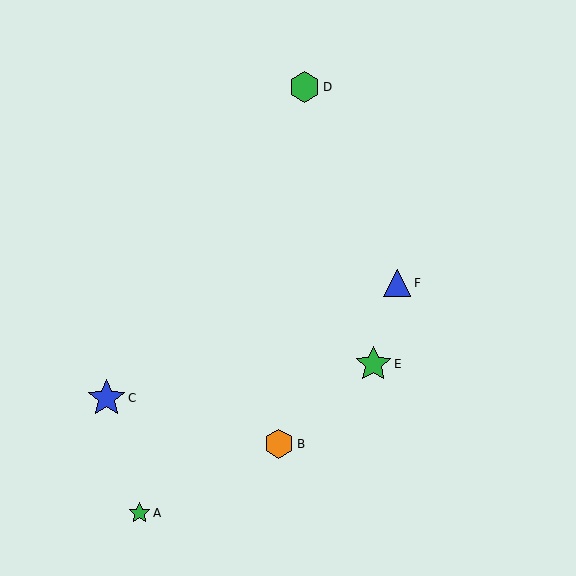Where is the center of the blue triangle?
The center of the blue triangle is at (397, 283).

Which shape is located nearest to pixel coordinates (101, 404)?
The blue star (labeled C) at (106, 398) is nearest to that location.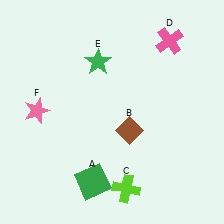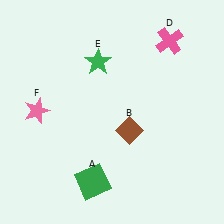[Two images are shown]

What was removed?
The lime cross (C) was removed in Image 2.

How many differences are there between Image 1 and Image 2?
There is 1 difference between the two images.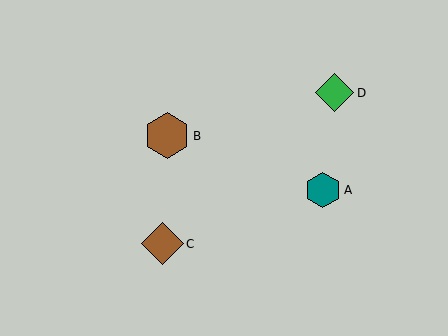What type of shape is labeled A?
Shape A is a teal hexagon.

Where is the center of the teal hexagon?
The center of the teal hexagon is at (323, 190).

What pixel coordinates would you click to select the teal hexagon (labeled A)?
Click at (323, 190) to select the teal hexagon A.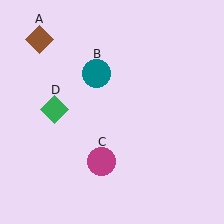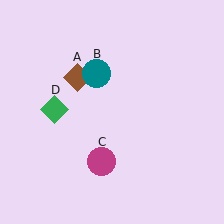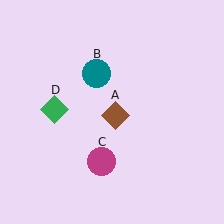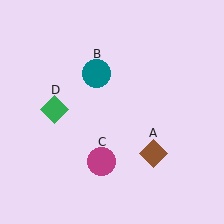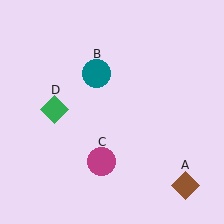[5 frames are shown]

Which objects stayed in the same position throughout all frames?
Teal circle (object B) and magenta circle (object C) and green diamond (object D) remained stationary.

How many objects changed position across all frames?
1 object changed position: brown diamond (object A).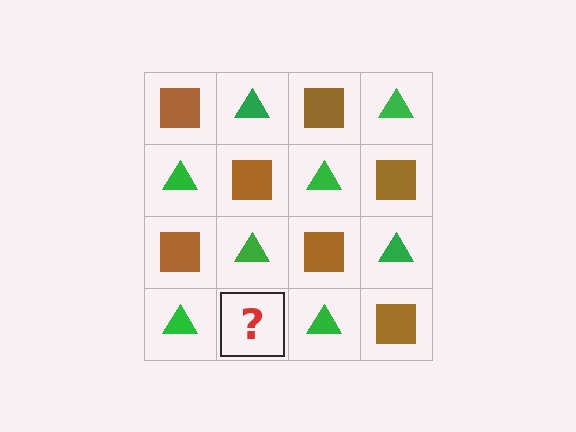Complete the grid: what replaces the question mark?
The question mark should be replaced with a brown square.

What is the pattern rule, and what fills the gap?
The rule is that it alternates brown square and green triangle in a checkerboard pattern. The gap should be filled with a brown square.